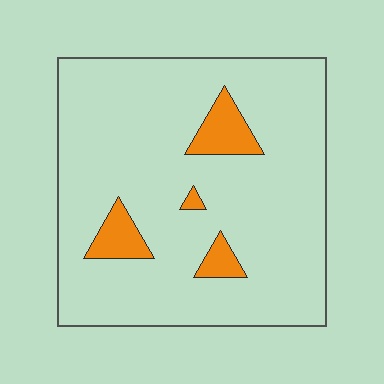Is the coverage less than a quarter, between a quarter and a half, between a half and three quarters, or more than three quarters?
Less than a quarter.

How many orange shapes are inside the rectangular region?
4.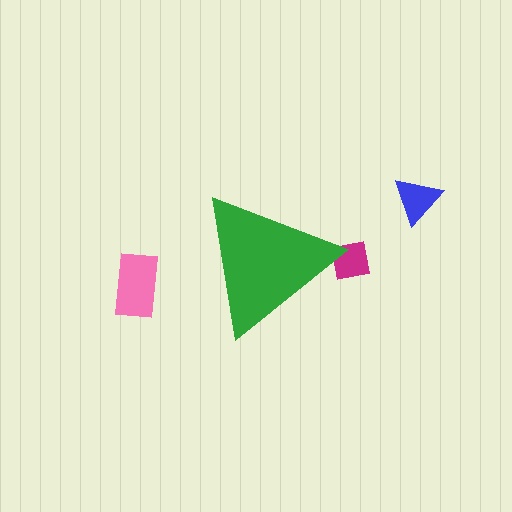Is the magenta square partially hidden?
Yes, the magenta square is partially hidden behind the green triangle.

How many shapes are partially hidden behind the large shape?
1 shape is partially hidden.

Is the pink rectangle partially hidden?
No, the pink rectangle is fully visible.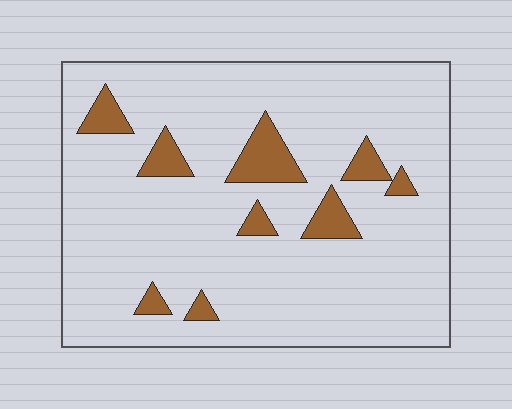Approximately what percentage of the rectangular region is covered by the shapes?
Approximately 10%.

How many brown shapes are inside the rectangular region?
9.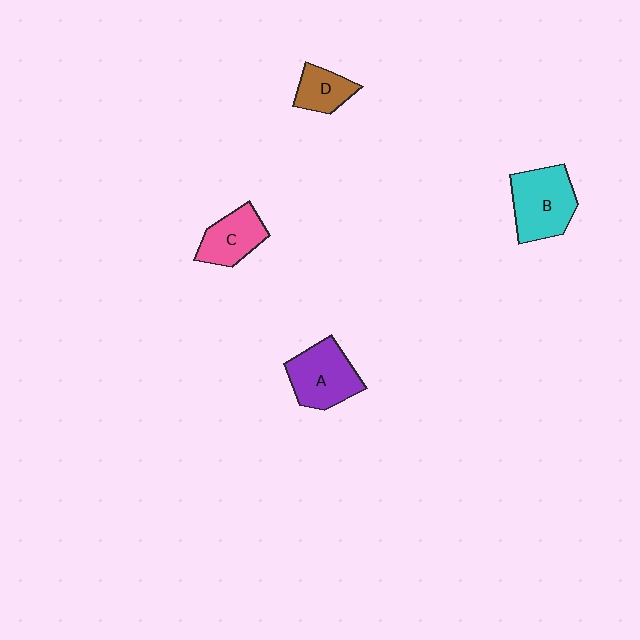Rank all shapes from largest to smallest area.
From largest to smallest: B (cyan), A (purple), C (pink), D (brown).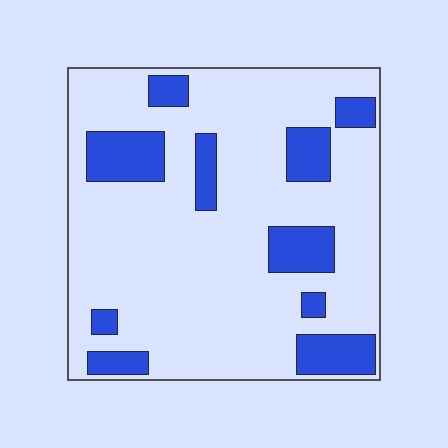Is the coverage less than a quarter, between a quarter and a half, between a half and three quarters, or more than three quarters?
Less than a quarter.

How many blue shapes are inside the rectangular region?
10.